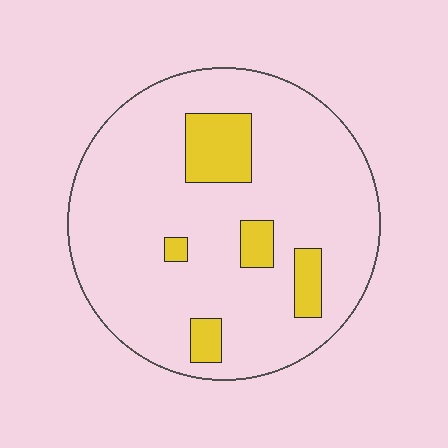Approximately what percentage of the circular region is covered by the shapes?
Approximately 15%.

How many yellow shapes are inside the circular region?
5.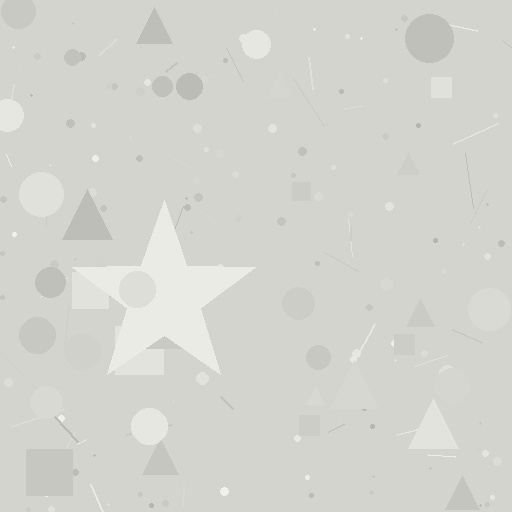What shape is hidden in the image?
A star is hidden in the image.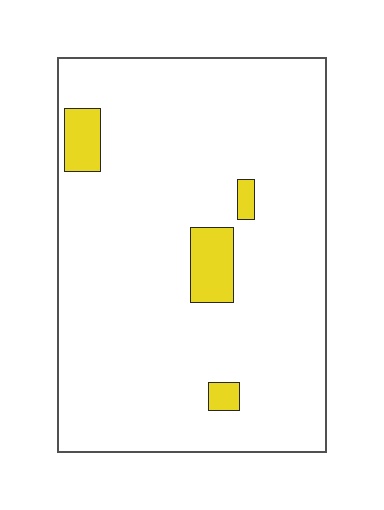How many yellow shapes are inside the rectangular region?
4.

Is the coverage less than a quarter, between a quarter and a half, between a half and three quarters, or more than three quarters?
Less than a quarter.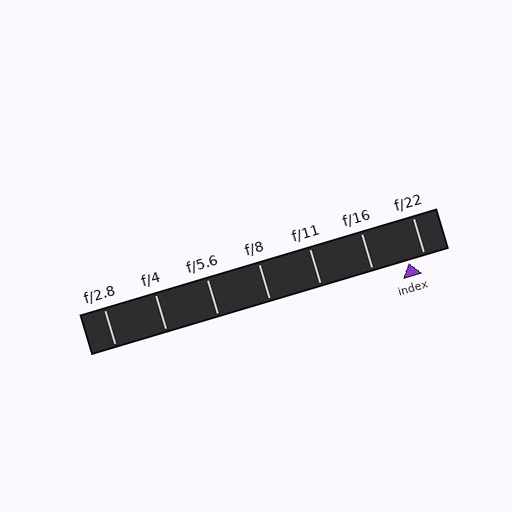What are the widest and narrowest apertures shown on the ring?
The widest aperture shown is f/2.8 and the narrowest is f/22.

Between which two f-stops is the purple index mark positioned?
The index mark is between f/16 and f/22.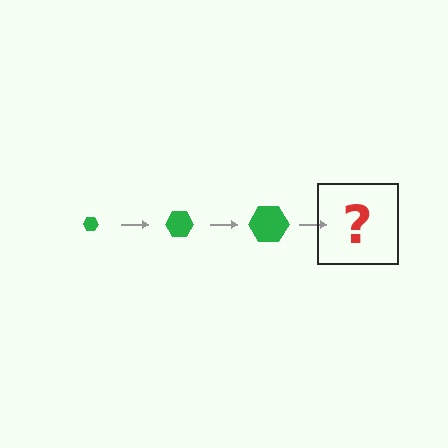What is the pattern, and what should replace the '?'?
The pattern is that the hexagon gets progressively larger each step. The '?' should be a green hexagon, larger than the previous one.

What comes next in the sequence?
The next element should be a green hexagon, larger than the previous one.